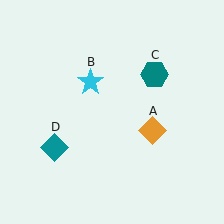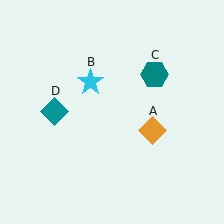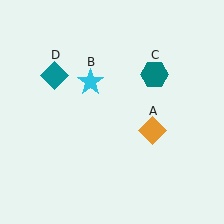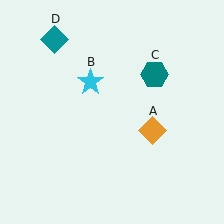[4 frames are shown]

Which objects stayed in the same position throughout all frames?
Orange diamond (object A) and cyan star (object B) and teal hexagon (object C) remained stationary.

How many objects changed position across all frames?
1 object changed position: teal diamond (object D).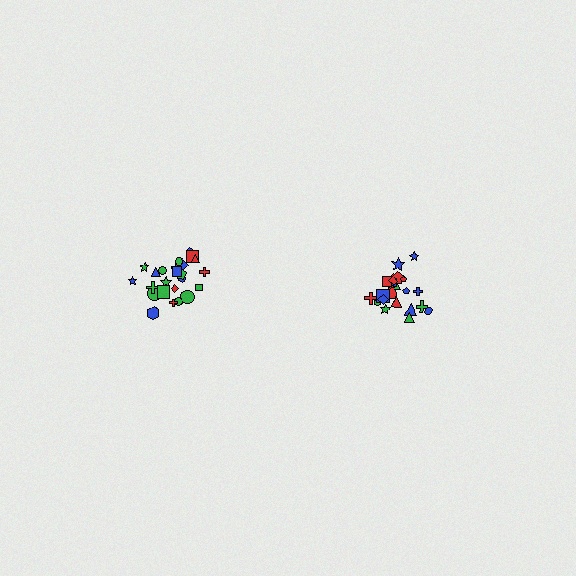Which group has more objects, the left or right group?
The left group.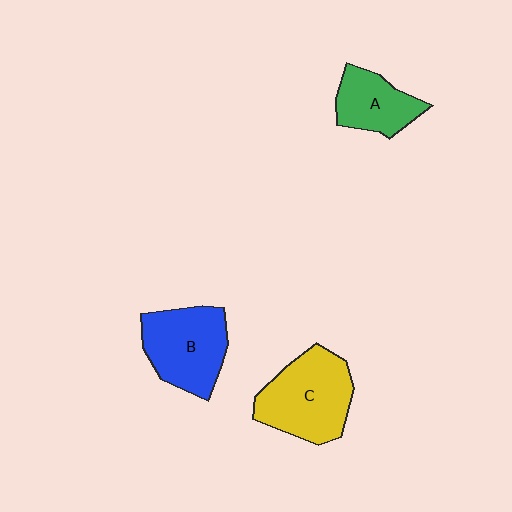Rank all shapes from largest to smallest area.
From largest to smallest: C (yellow), B (blue), A (green).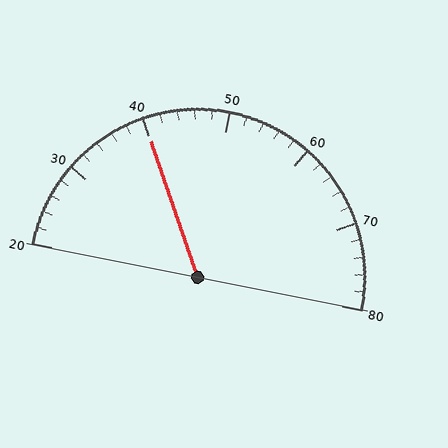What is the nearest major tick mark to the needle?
The nearest major tick mark is 40.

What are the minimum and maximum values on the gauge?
The gauge ranges from 20 to 80.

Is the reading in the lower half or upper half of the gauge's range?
The reading is in the lower half of the range (20 to 80).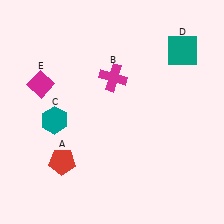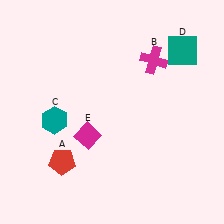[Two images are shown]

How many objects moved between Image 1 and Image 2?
2 objects moved between the two images.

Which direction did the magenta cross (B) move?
The magenta cross (B) moved right.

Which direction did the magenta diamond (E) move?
The magenta diamond (E) moved down.